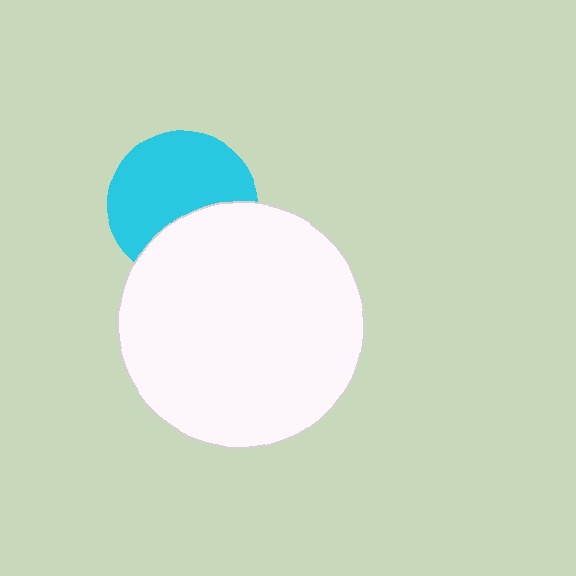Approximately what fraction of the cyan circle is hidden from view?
Roughly 36% of the cyan circle is hidden behind the white circle.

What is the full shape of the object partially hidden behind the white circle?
The partially hidden object is a cyan circle.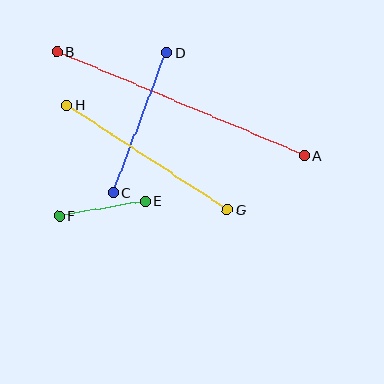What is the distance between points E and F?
The distance is approximately 86 pixels.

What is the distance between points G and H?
The distance is approximately 191 pixels.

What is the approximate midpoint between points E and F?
The midpoint is at approximately (102, 208) pixels.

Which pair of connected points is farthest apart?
Points A and B are farthest apart.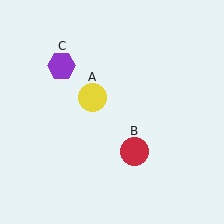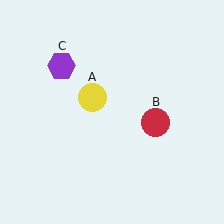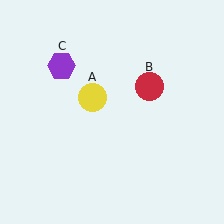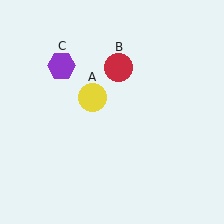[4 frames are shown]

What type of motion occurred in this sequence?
The red circle (object B) rotated counterclockwise around the center of the scene.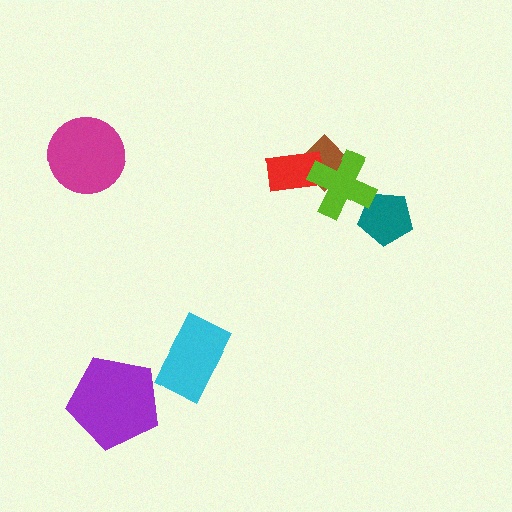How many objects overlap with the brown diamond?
2 objects overlap with the brown diamond.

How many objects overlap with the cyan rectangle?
0 objects overlap with the cyan rectangle.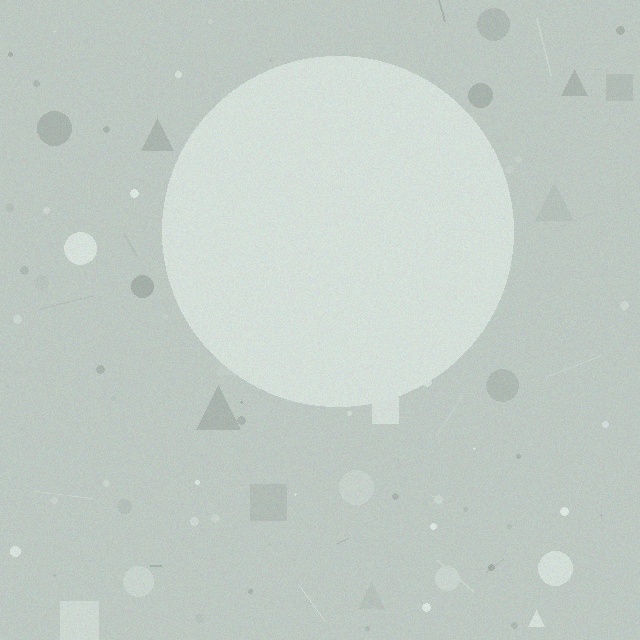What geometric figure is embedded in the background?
A circle is embedded in the background.